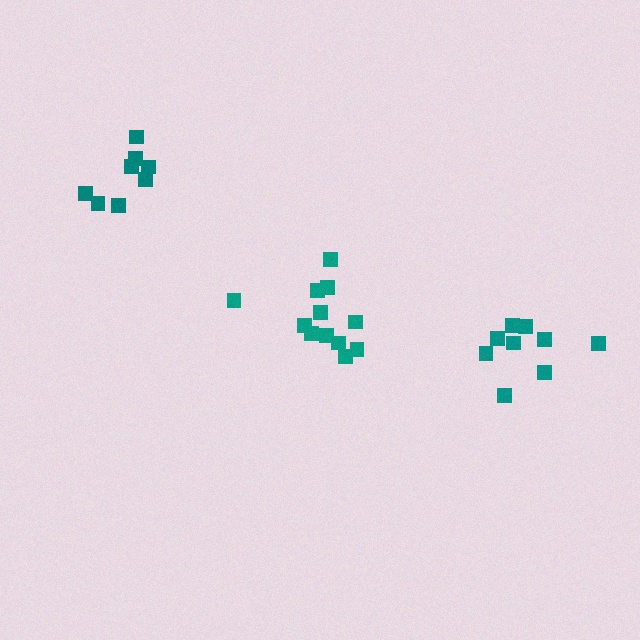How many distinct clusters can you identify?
There are 3 distinct clusters.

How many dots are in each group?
Group 1: 12 dots, Group 2: 9 dots, Group 3: 8 dots (29 total).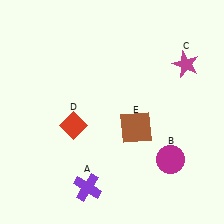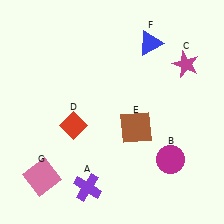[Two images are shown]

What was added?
A blue triangle (F), a pink square (G) were added in Image 2.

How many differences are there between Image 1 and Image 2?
There are 2 differences between the two images.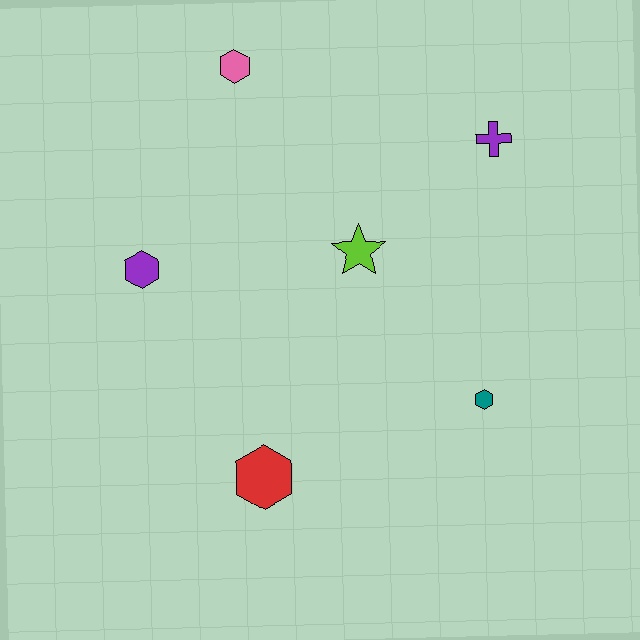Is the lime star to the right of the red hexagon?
Yes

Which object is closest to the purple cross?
The lime star is closest to the purple cross.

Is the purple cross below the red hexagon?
No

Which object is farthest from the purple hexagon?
The purple cross is farthest from the purple hexagon.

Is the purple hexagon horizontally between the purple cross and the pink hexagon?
No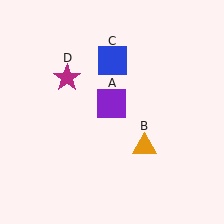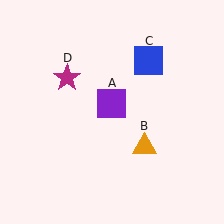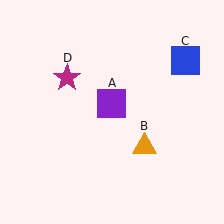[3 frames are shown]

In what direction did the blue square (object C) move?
The blue square (object C) moved right.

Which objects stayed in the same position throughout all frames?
Purple square (object A) and orange triangle (object B) and magenta star (object D) remained stationary.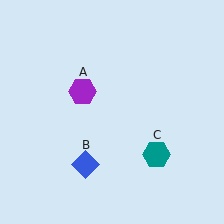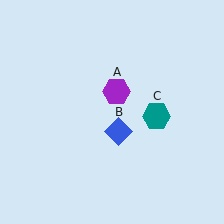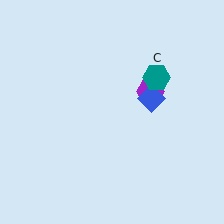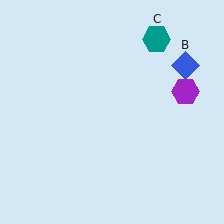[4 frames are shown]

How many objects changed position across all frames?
3 objects changed position: purple hexagon (object A), blue diamond (object B), teal hexagon (object C).